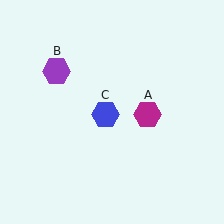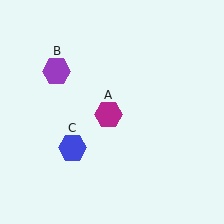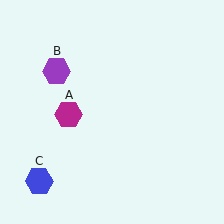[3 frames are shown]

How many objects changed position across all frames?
2 objects changed position: magenta hexagon (object A), blue hexagon (object C).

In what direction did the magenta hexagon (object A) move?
The magenta hexagon (object A) moved left.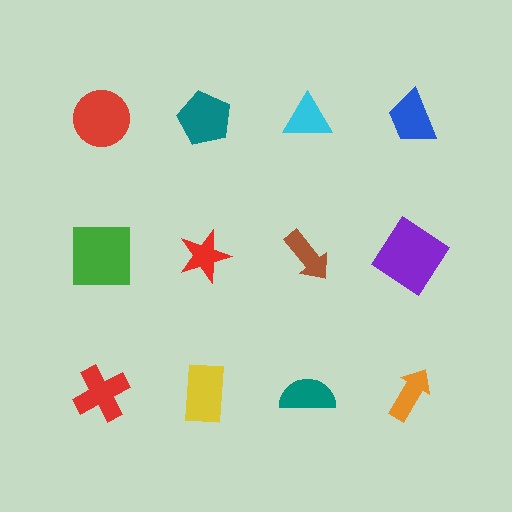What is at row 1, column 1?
A red circle.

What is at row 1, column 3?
A cyan triangle.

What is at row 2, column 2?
A red star.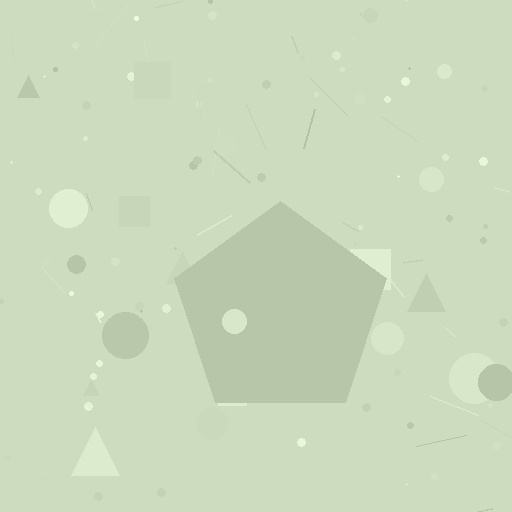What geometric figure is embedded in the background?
A pentagon is embedded in the background.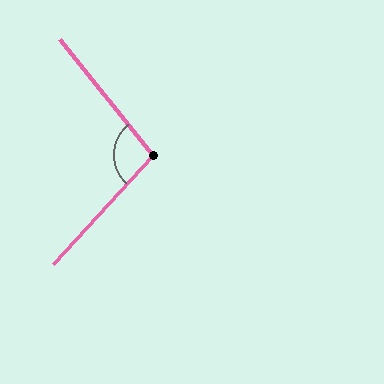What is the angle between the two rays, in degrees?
Approximately 99 degrees.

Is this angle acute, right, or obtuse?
It is obtuse.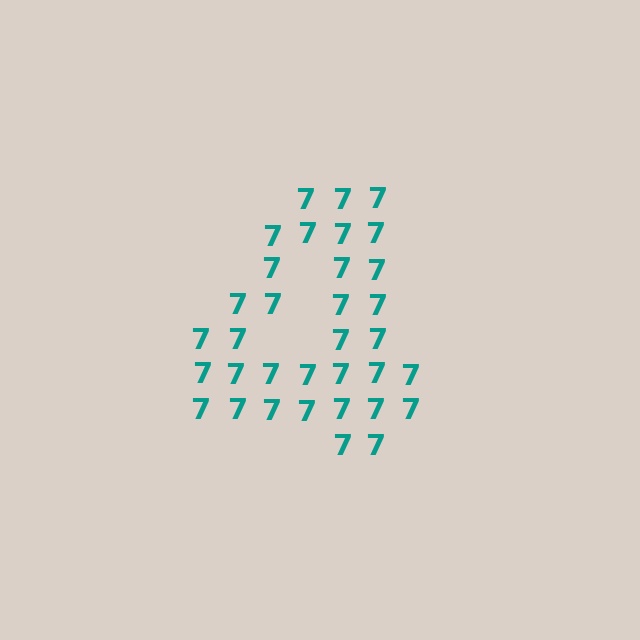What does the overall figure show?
The overall figure shows the digit 4.